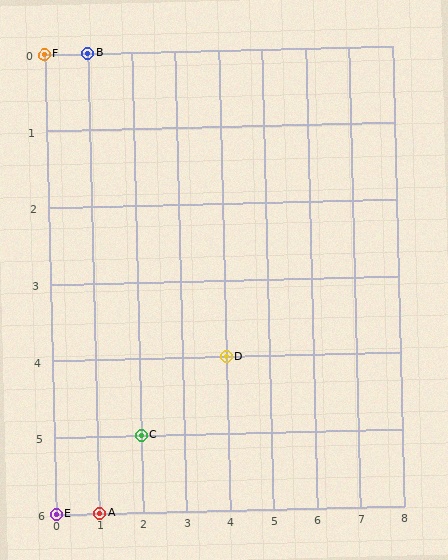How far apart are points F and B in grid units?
Points F and B are 1 column apart.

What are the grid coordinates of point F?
Point F is at grid coordinates (0, 0).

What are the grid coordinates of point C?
Point C is at grid coordinates (2, 5).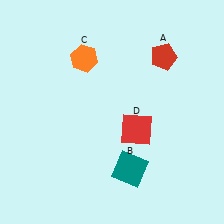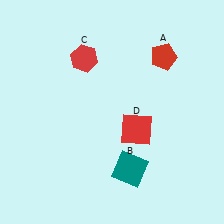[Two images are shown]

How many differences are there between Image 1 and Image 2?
There is 1 difference between the two images.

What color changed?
The hexagon (C) changed from orange in Image 1 to red in Image 2.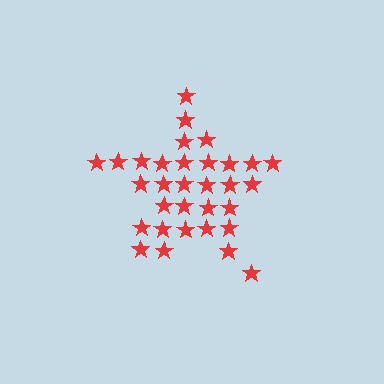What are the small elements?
The small elements are stars.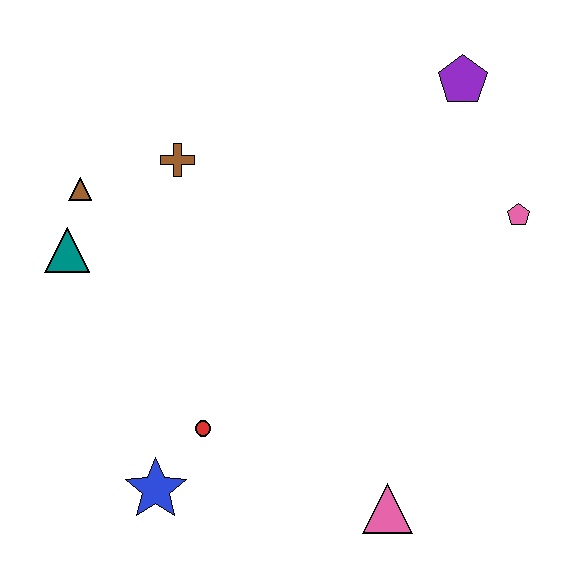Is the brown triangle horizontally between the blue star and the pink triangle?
No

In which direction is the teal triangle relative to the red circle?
The teal triangle is above the red circle.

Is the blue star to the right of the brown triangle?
Yes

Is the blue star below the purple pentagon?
Yes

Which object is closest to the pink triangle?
The red circle is closest to the pink triangle.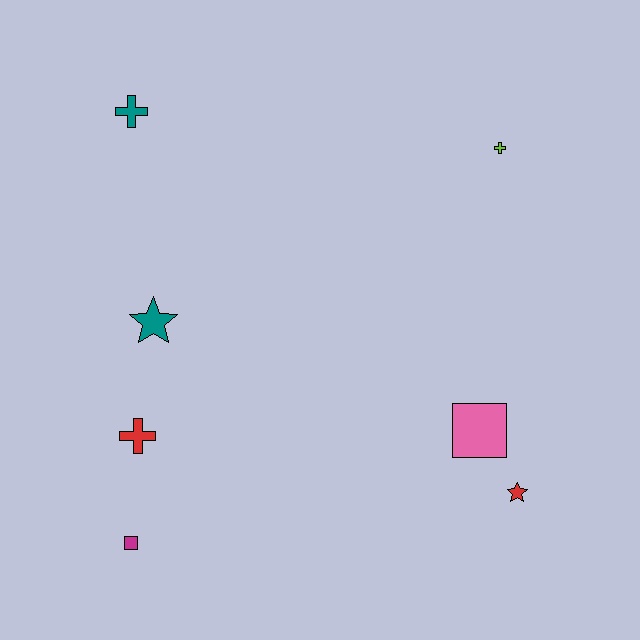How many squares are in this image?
There are 2 squares.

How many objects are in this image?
There are 7 objects.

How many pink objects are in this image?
There is 1 pink object.